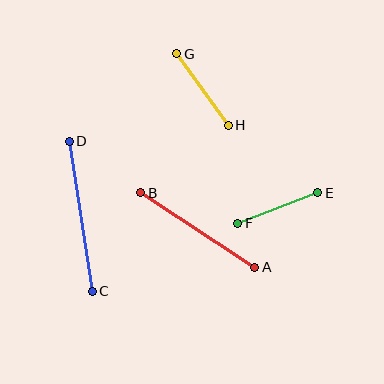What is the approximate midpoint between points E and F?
The midpoint is at approximately (278, 208) pixels.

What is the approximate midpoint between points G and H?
The midpoint is at approximately (203, 89) pixels.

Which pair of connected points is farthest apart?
Points C and D are farthest apart.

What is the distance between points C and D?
The distance is approximately 152 pixels.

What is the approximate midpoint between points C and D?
The midpoint is at approximately (81, 216) pixels.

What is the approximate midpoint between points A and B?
The midpoint is at approximately (198, 230) pixels.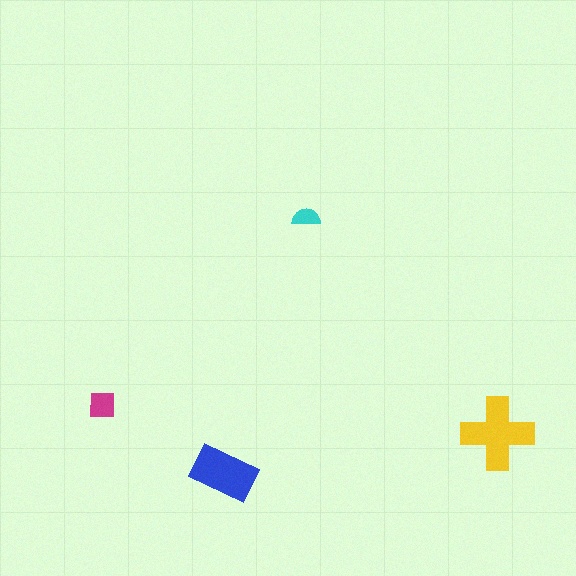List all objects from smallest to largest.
The cyan semicircle, the magenta square, the blue rectangle, the yellow cross.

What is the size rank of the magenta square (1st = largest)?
3rd.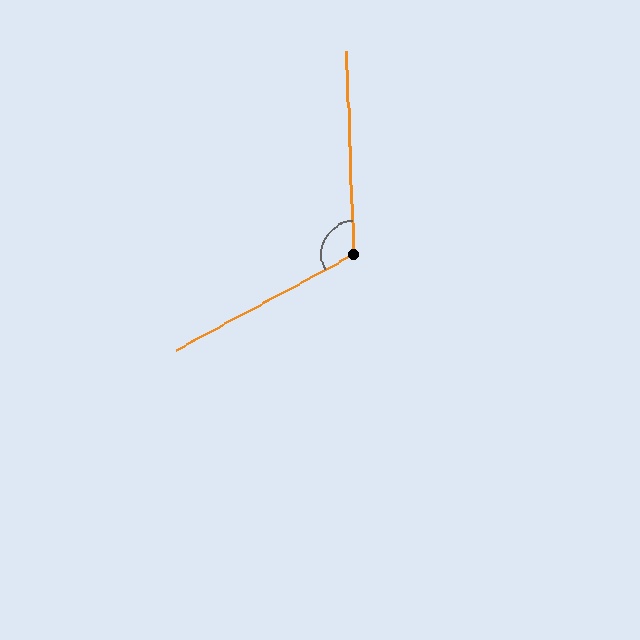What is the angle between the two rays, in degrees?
Approximately 116 degrees.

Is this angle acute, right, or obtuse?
It is obtuse.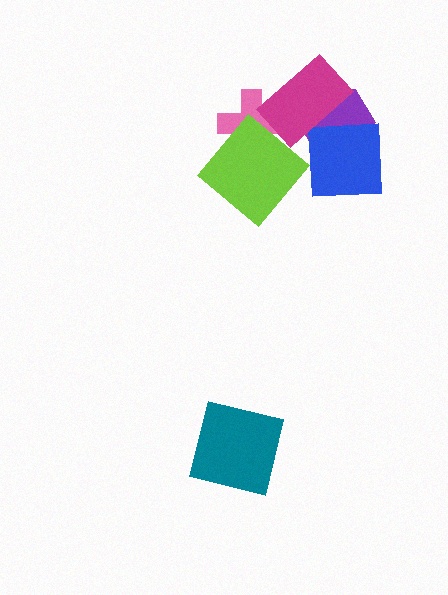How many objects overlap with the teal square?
0 objects overlap with the teal square.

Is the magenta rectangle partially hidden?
No, no other shape covers it.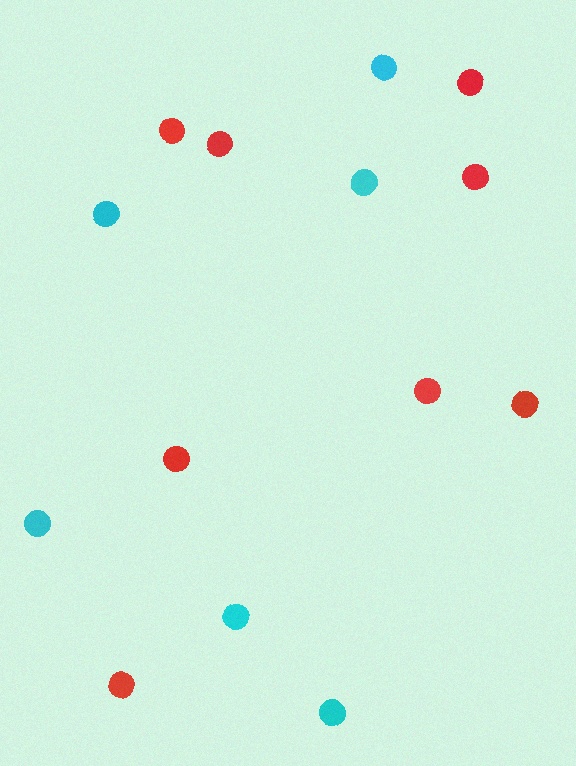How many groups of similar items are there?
There are 2 groups: one group of cyan circles (6) and one group of red circles (8).